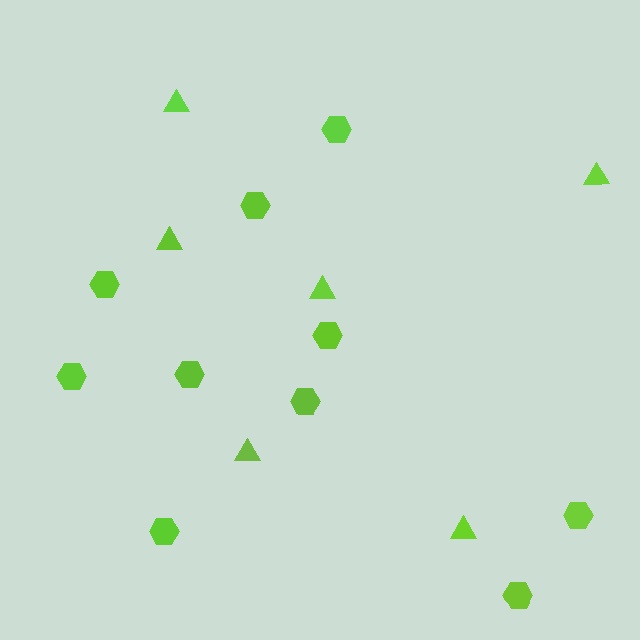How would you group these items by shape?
There are 2 groups: one group of hexagons (10) and one group of triangles (6).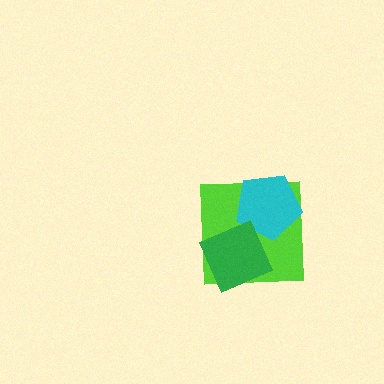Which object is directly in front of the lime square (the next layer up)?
The cyan pentagon is directly in front of the lime square.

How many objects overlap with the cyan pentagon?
1 object overlaps with the cyan pentagon.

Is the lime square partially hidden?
Yes, it is partially covered by another shape.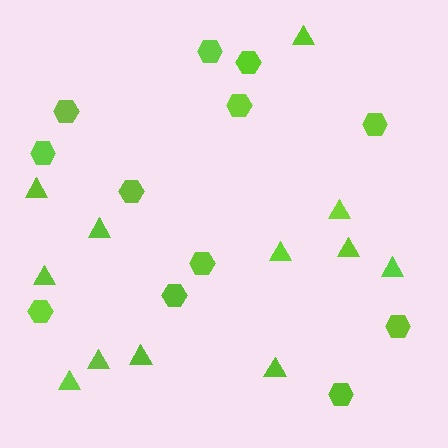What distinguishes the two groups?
There are 2 groups: one group of triangles (12) and one group of hexagons (12).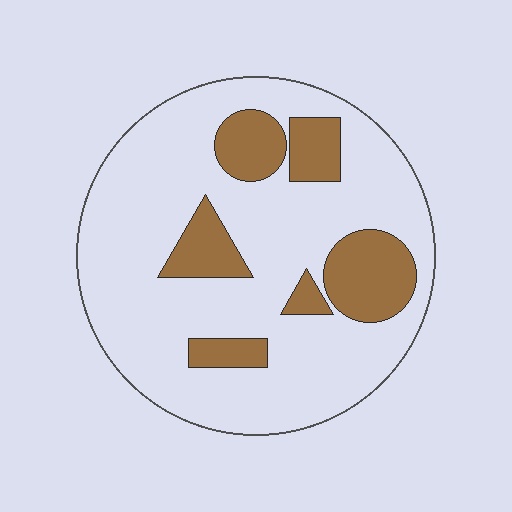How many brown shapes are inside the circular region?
6.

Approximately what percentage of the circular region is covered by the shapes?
Approximately 20%.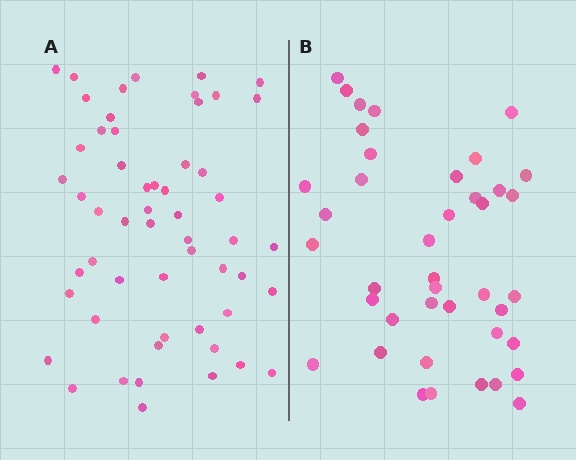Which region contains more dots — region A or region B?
Region A (the left region) has more dots.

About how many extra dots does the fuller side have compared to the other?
Region A has approximately 15 more dots than region B.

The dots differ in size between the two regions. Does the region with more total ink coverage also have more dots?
No. Region B has more total ink coverage because its dots are larger, but region A actually contains more individual dots. Total area can be misleading — the number of items is what matters here.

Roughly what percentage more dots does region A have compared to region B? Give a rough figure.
About 35% more.